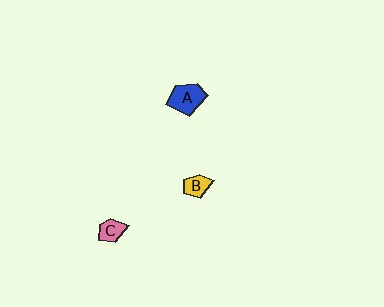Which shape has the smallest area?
Shape B (yellow).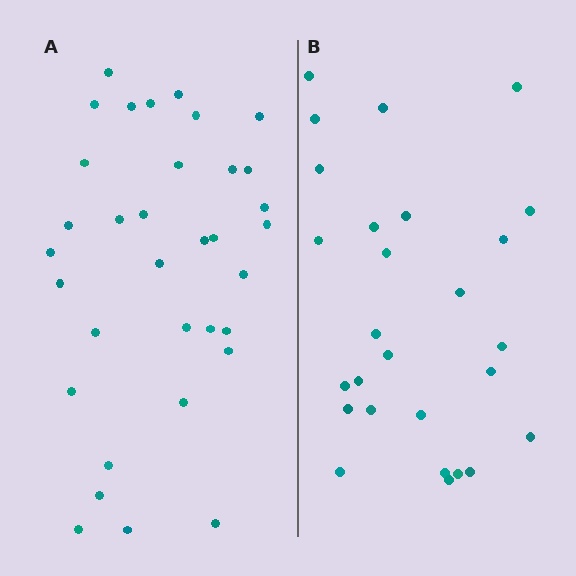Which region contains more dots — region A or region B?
Region A (the left region) has more dots.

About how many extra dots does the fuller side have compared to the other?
Region A has roughly 8 or so more dots than region B.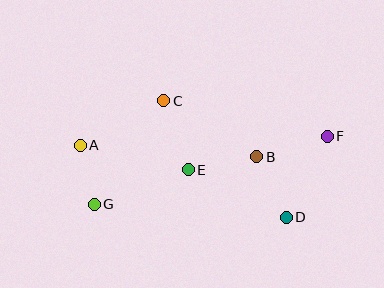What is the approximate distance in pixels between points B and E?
The distance between B and E is approximately 70 pixels.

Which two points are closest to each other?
Points A and G are closest to each other.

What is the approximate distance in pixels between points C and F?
The distance between C and F is approximately 167 pixels.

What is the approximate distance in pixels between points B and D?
The distance between B and D is approximately 67 pixels.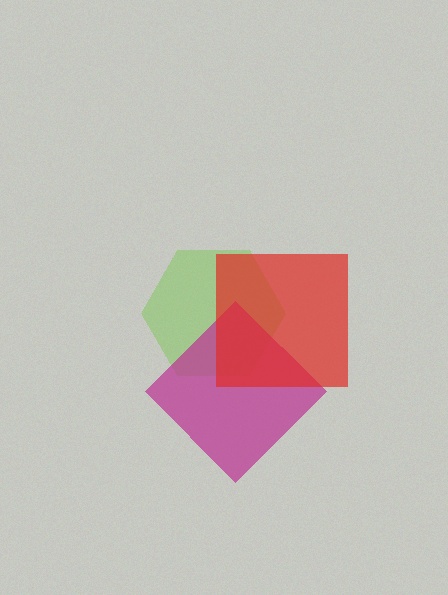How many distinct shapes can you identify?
There are 3 distinct shapes: a lime hexagon, a magenta diamond, a red square.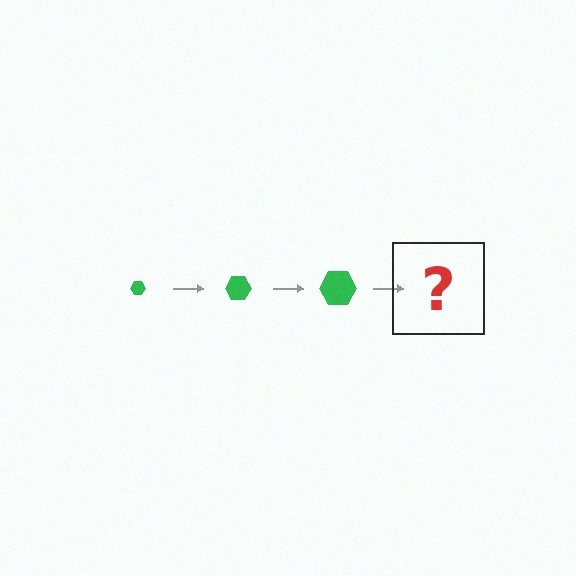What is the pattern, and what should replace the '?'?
The pattern is that the hexagon gets progressively larger each step. The '?' should be a green hexagon, larger than the previous one.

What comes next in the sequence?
The next element should be a green hexagon, larger than the previous one.